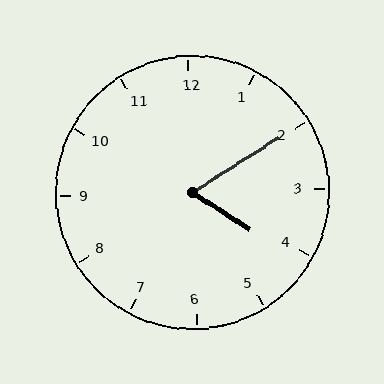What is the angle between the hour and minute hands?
Approximately 65 degrees.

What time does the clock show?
4:10.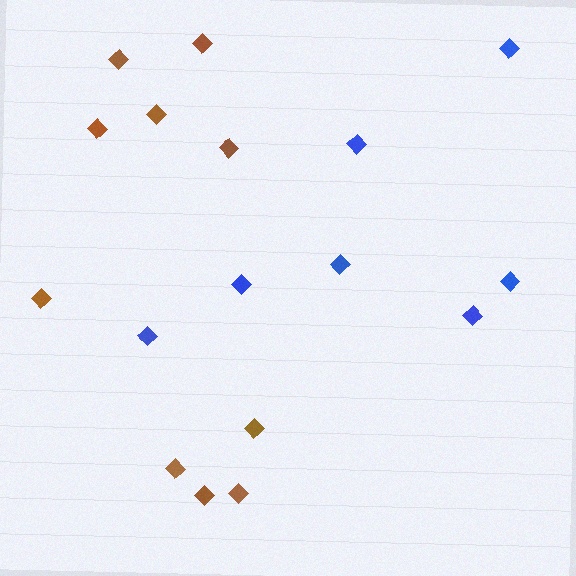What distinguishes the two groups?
There are 2 groups: one group of blue diamonds (7) and one group of brown diamonds (10).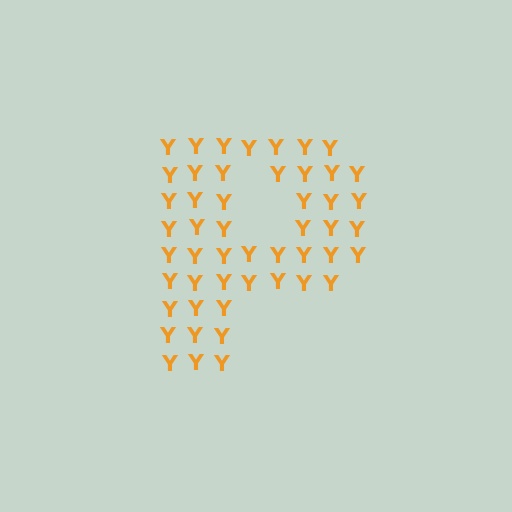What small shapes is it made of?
It is made of small letter Y's.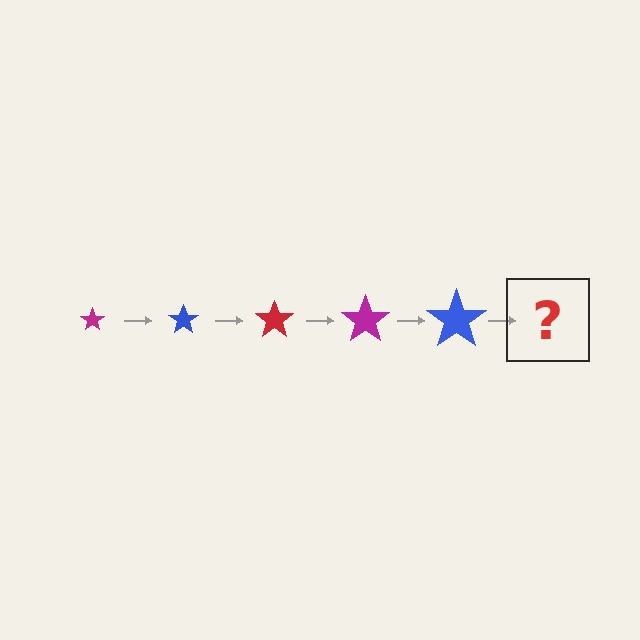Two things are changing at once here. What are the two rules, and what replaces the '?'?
The two rules are that the star grows larger each step and the color cycles through magenta, blue, and red. The '?' should be a red star, larger than the previous one.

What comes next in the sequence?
The next element should be a red star, larger than the previous one.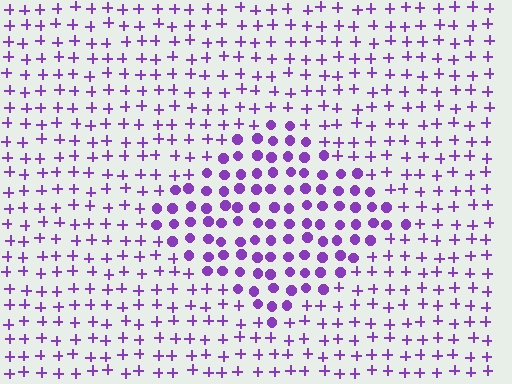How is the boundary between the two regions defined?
The boundary is defined by a change in element shape: circles inside vs. plus signs outside. All elements share the same color and spacing.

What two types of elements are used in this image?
The image uses circles inside the diamond region and plus signs outside it.